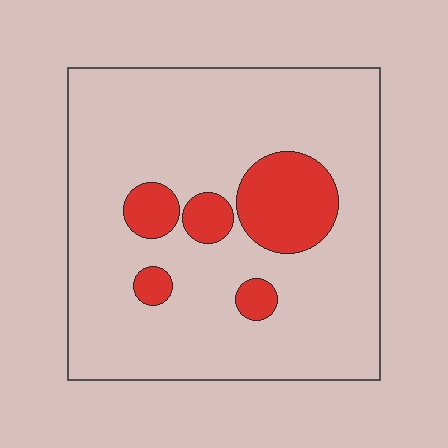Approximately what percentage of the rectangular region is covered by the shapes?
Approximately 15%.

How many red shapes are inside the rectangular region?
5.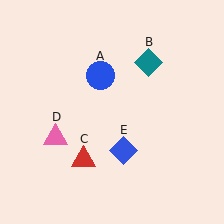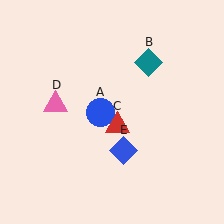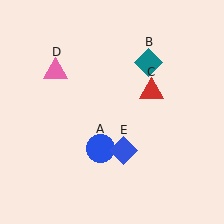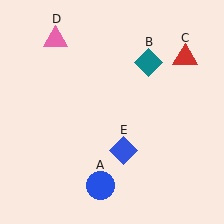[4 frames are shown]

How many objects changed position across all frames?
3 objects changed position: blue circle (object A), red triangle (object C), pink triangle (object D).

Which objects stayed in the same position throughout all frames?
Teal diamond (object B) and blue diamond (object E) remained stationary.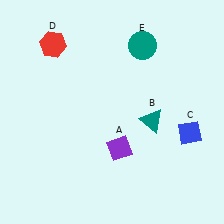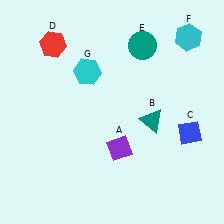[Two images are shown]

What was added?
A cyan hexagon (F), a cyan hexagon (G) were added in Image 2.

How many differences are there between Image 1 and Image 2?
There are 2 differences between the two images.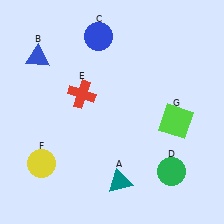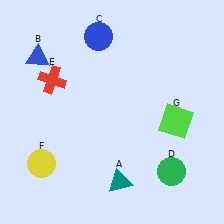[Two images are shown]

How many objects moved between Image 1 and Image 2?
1 object moved between the two images.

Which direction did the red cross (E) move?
The red cross (E) moved left.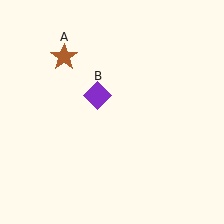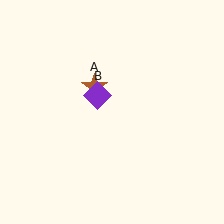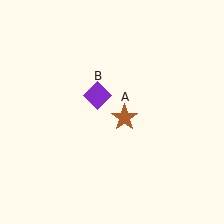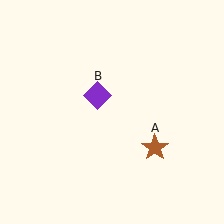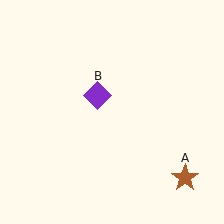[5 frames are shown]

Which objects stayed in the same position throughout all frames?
Purple diamond (object B) remained stationary.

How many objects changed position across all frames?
1 object changed position: brown star (object A).